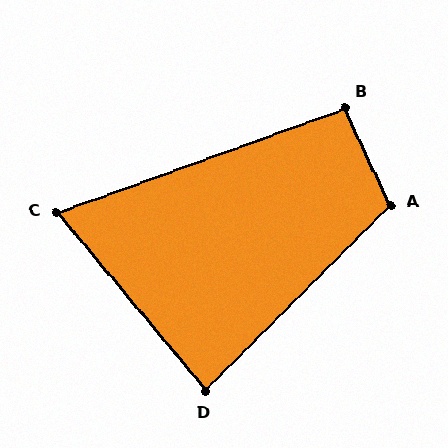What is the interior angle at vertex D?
Approximately 85 degrees (acute).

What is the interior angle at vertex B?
Approximately 95 degrees (obtuse).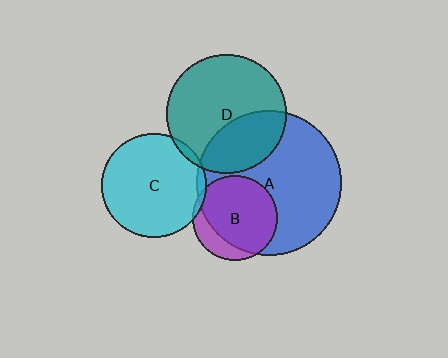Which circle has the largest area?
Circle A (blue).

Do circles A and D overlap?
Yes.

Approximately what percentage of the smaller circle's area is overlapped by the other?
Approximately 35%.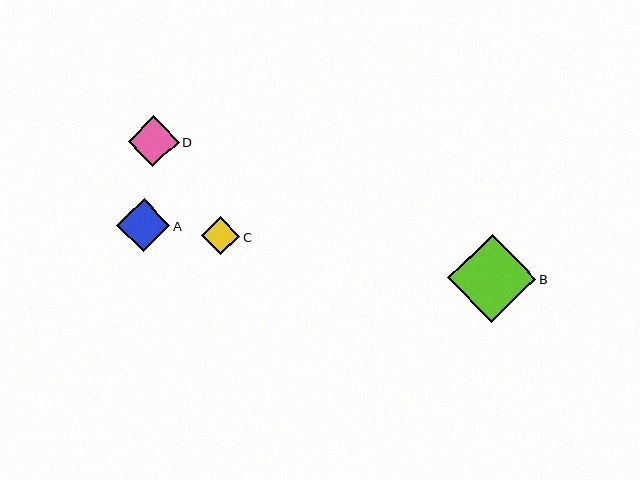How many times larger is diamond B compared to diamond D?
Diamond B is approximately 1.7 times the size of diamond D.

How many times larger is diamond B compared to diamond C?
Diamond B is approximately 2.3 times the size of diamond C.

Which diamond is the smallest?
Diamond C is the smallest with a size of approximately 38 pixels.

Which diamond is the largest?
Diamond B is the largest with a size of approximately 89 pixels.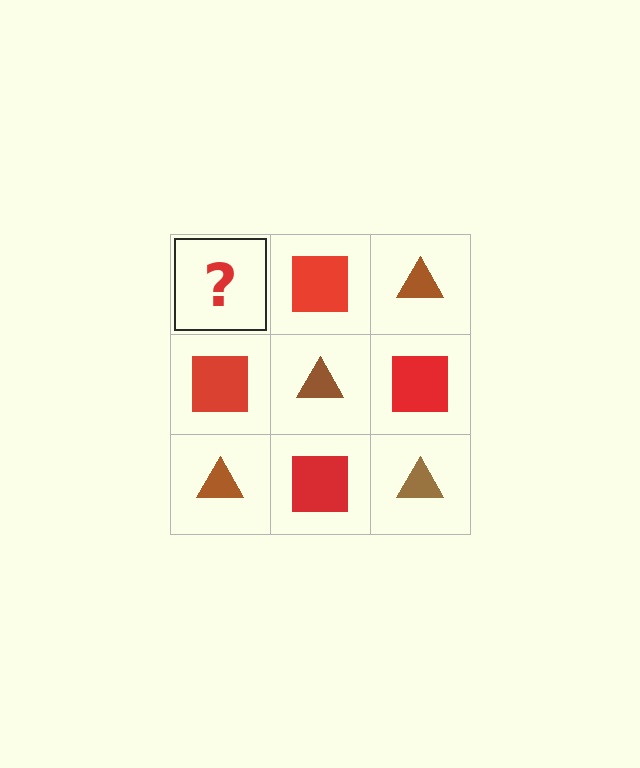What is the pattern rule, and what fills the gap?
The rule is that it alternates brown triangle and red square in a checkerboard pattern. The gap should be filled with a brown triangle.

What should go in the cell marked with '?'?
The missing cell should contain a brown triangle.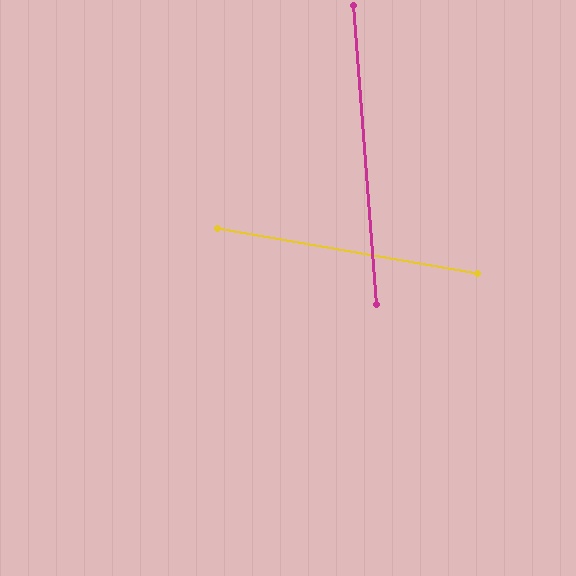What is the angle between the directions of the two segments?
Approximately 76 degrees.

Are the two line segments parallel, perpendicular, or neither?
Neither parallel nor perpendicular — they differ by about 76°.